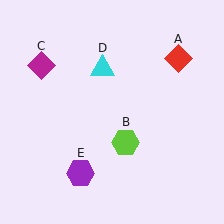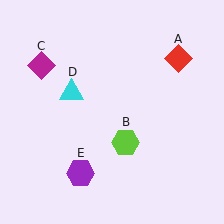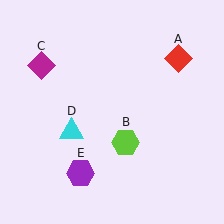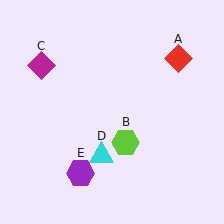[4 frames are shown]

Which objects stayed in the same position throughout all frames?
Red diamond (object A) and lime hexagon (object B) and magenta diamond (object C) and purple hexagon (object E) remained stationary.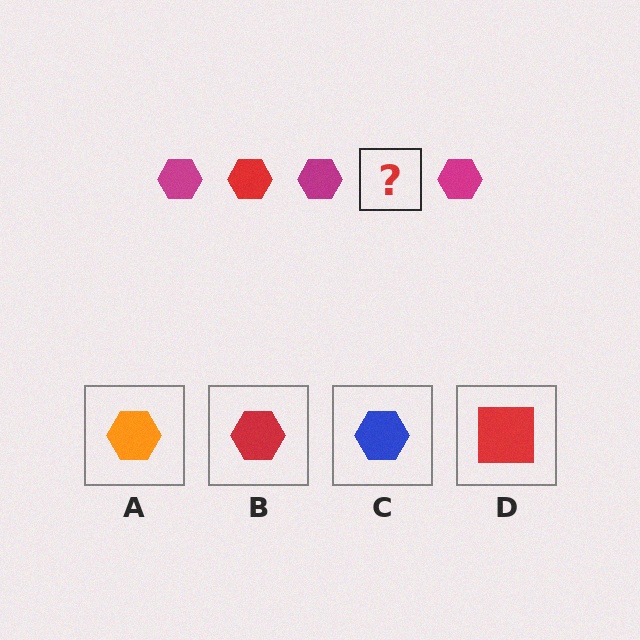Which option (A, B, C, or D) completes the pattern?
B.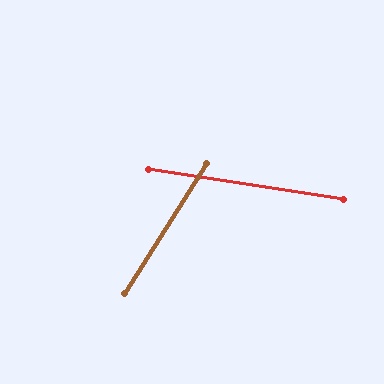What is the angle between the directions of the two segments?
Approximately 66 degrees.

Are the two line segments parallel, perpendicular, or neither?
Neither parallel nor perpendicular — they differ by about 66°.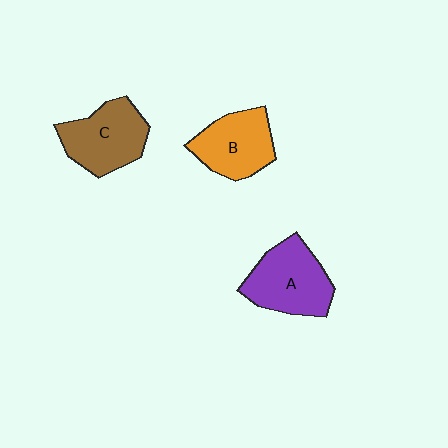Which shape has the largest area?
Shape A (purple).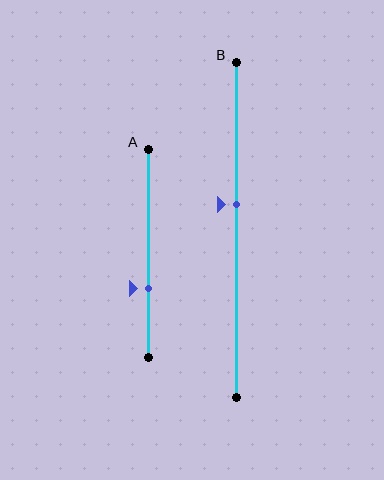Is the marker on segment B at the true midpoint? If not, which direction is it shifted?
No, the marker on segment B is shifted upward by about 7% of the segment length.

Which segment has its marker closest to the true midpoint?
Segment B has its marker closest to the true midpoint.